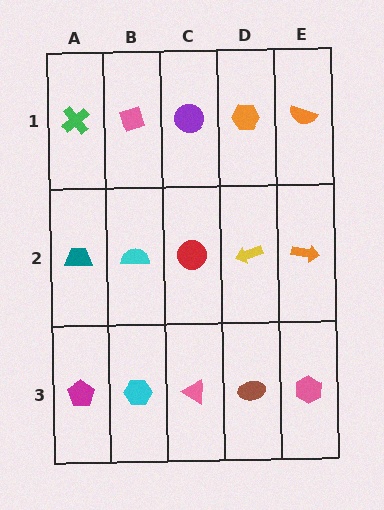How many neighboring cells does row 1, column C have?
3.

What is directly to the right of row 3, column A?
A cyan hexagon.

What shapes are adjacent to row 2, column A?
A green cross (row 1, column A), a magenta pentagon (row 3, column A), a cyan semicircle (row 2, column B).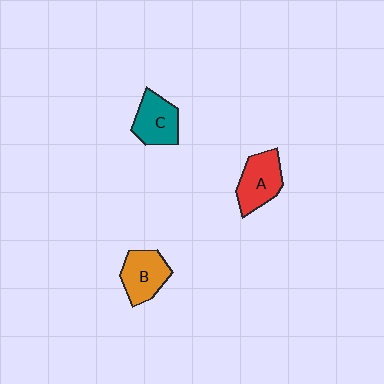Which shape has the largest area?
Shape A (red).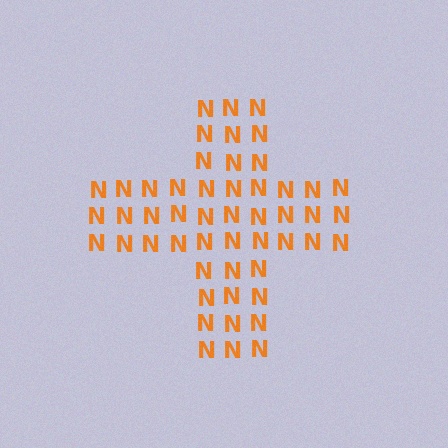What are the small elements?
The small elements are letter N's.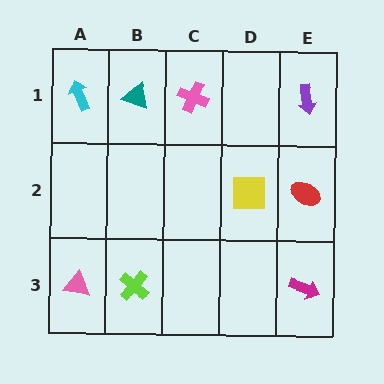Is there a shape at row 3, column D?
No, that cell is empty.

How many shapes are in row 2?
2 shapes.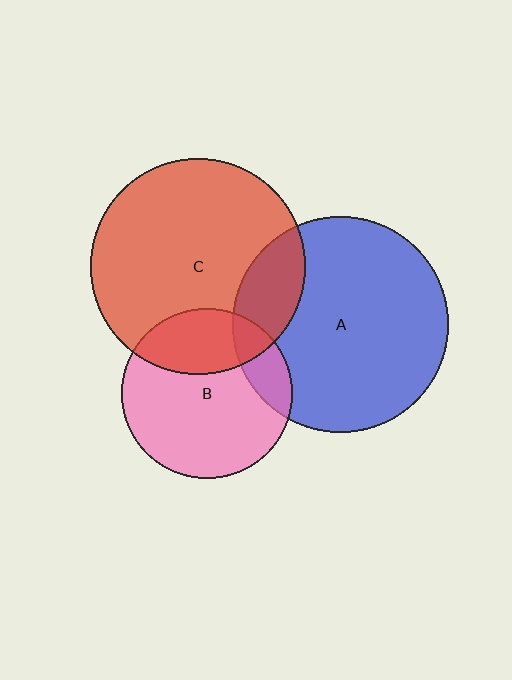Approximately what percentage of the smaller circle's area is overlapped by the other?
Approximately 30%.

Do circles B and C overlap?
Yes.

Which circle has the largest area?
Circle A (blue).